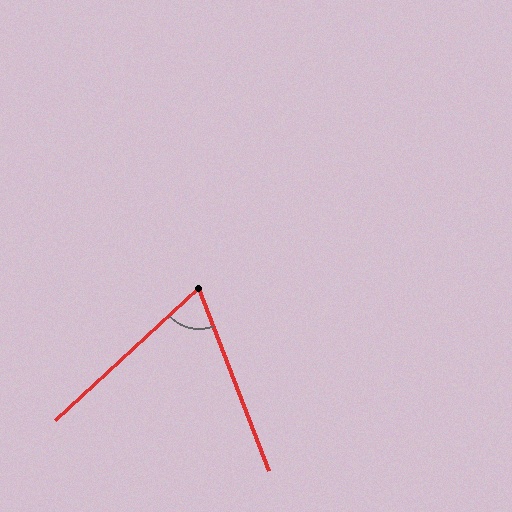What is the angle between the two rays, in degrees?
Approximately 68 degrees.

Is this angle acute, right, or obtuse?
It is acute.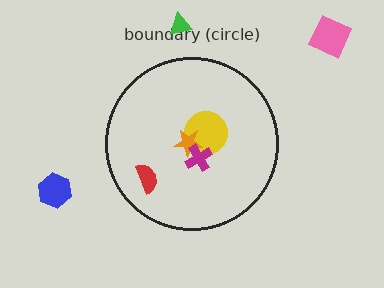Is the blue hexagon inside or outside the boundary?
Outside.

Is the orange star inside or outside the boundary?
Inside.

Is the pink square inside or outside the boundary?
Outside.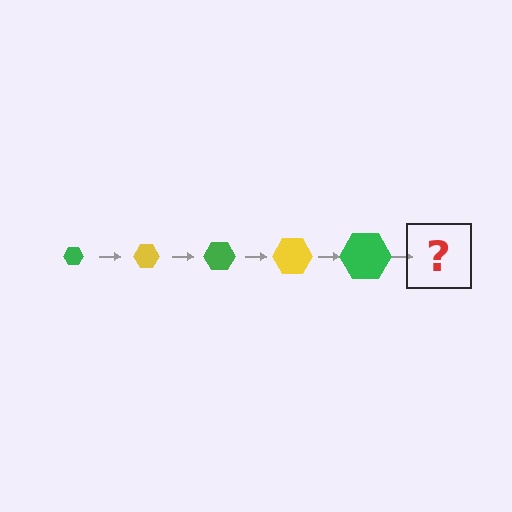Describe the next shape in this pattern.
It should be a yellow hexagon, larger than the previous one.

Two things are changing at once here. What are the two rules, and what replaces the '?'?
The two rules are that the hexagon grows larger each step and the color cycles through green and yellow. The '?' should be a yellow hexagon, larger than the previous one.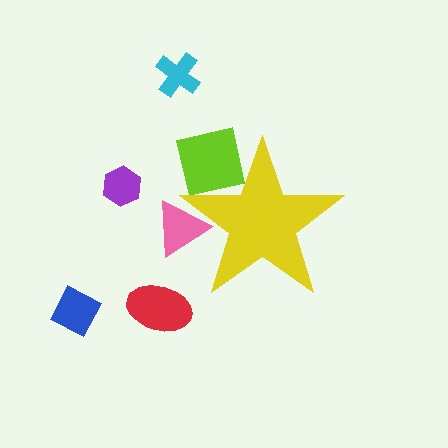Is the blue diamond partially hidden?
No, the blue diamond is fully visible.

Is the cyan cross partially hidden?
No, the cyan cross is fully visible.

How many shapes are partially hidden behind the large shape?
2 shapes are partially hidden.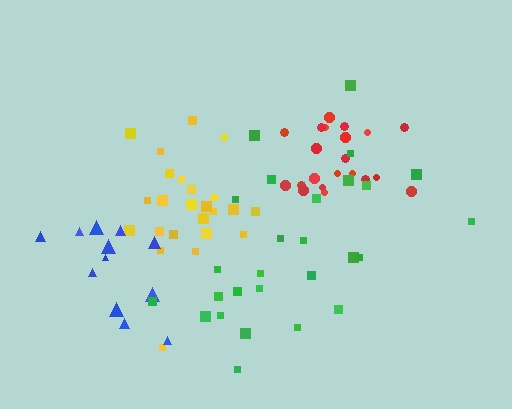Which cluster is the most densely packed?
Red.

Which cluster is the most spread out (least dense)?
Green.